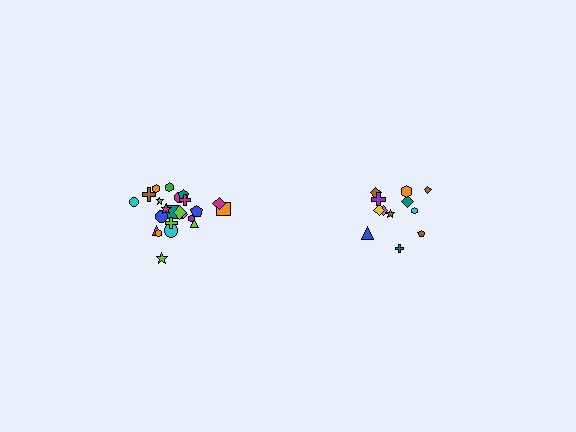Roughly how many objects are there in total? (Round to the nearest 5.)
Roughly 35 objects in total.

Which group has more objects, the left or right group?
The left group.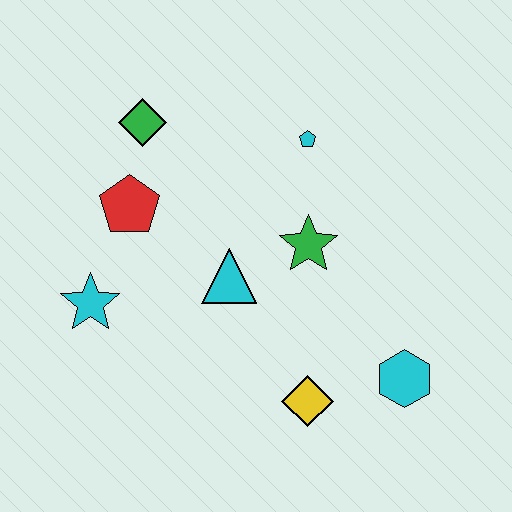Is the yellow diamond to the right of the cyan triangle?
Yes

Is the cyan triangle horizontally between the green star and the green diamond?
Yes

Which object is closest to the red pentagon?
The green diamond is closest to the red pentagon.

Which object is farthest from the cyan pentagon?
The cyan star is farthest from the cyan pentagon.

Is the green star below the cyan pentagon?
Yes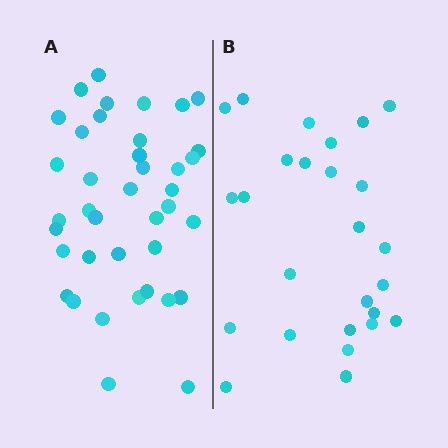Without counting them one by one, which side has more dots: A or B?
Region A (the left region) has more dots.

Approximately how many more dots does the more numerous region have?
Region A has approximately 15 more dots than region B.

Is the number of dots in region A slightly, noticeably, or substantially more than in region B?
Region A has substantially more. The ratio is roughly 1.5 to 1.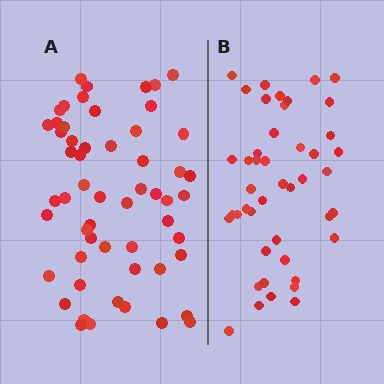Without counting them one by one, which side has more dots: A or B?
Region A (the left region) has more dots.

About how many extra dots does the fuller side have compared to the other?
Region A has roughly 12 or so more dots than region B.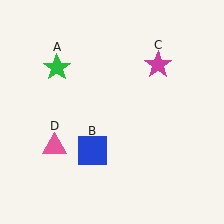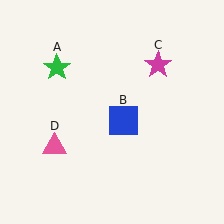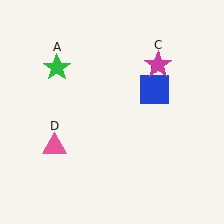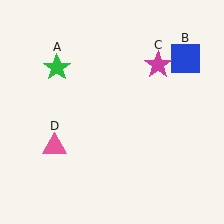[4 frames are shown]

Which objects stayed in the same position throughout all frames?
Green star (object A) and magenta star (object C) and pink triangle (object D) remained stationary.